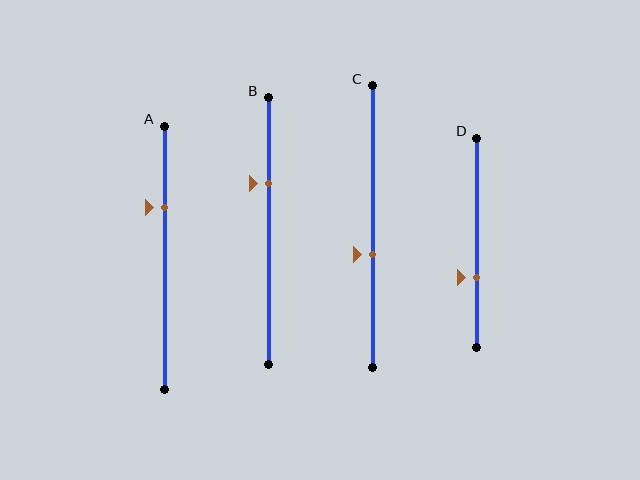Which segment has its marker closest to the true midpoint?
Segment C has its marker closest to the true midpoint.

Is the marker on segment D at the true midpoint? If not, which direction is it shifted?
No, the marker on segment D is shifted downward by about 16% of the segment length.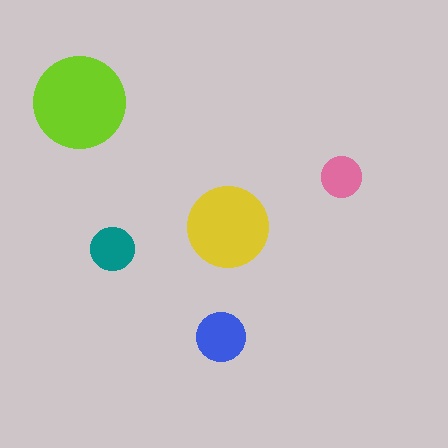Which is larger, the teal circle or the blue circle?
The blue one.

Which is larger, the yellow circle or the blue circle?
The yellow one.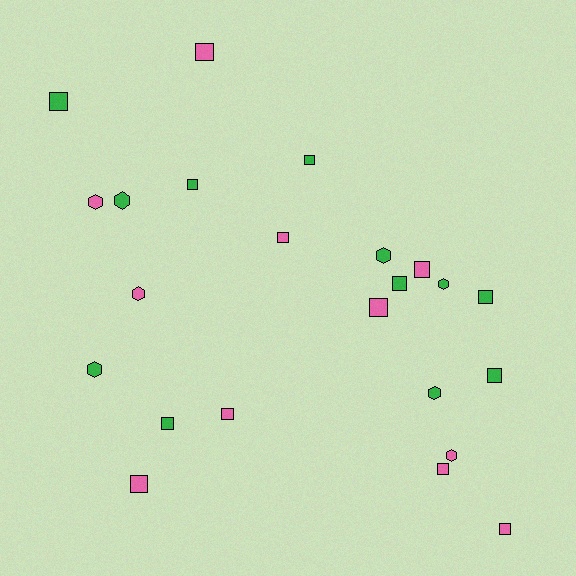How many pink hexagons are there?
There are 3 pink hexagons.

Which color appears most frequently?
Green, with 12 objects.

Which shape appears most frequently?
Square, with 15 objects.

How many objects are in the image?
There are 23 objects.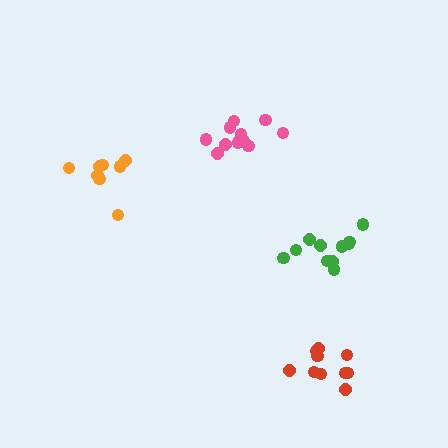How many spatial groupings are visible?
There are 4 spatial groupings.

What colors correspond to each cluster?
The clusters are colored: green, orange, pink, red.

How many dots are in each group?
Group 1: 11 dots, Group 2: 8 dots, Group 3: 12 dots, Group 4: 10 dots (41 total).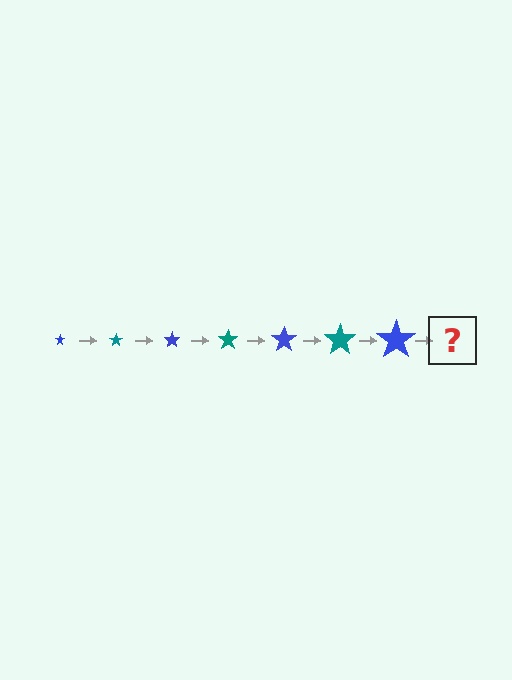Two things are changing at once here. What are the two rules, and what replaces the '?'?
The two rules are that the star grows larger each step and the color cycles through blue and teal. The '?' should be a teal star, larger than the previous one.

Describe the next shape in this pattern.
It should be a teal star, larger than the previous one.